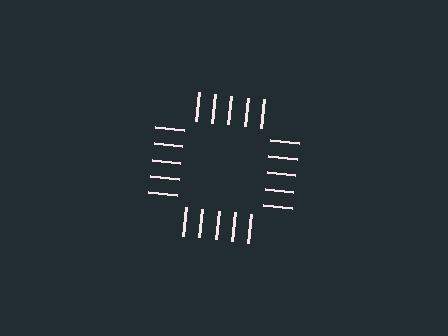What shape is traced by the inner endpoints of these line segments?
An illusory square — the line segments terminate on its edges but no continuous stroke is drawn.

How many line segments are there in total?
20 — 5 along each of the 4 edges.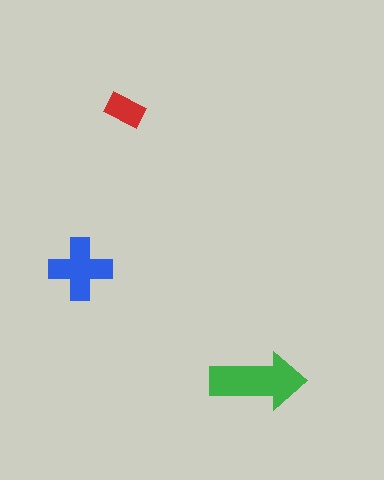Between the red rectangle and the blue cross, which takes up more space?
The blue cross.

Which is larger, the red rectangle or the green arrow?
The green arrow.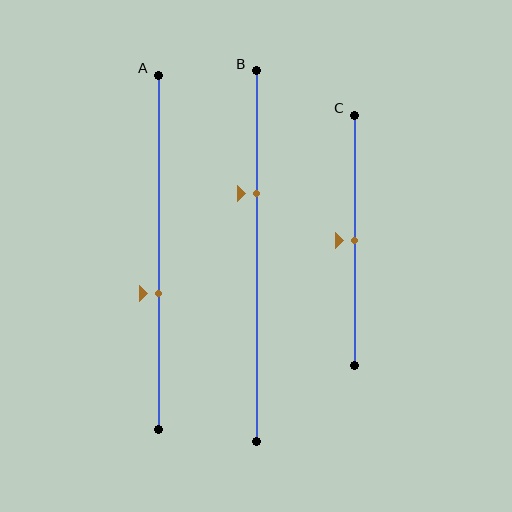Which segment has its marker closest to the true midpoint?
Segment C has its marker closest to the true midpoint.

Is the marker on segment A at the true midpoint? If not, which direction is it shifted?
No, the marker on segment A is shifted downward by about 12% of the segment length.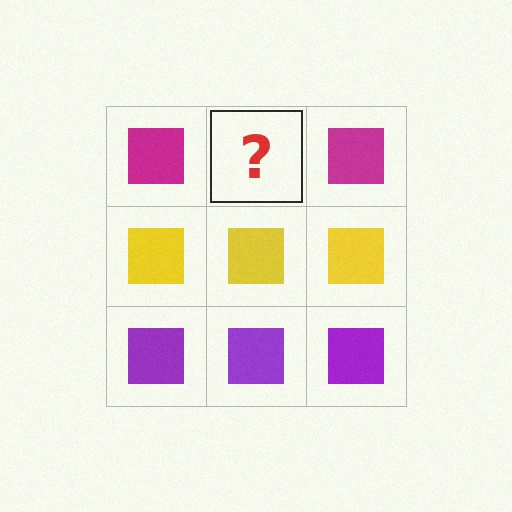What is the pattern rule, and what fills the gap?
The rule is that each row has a consistent color. The gap should be filled with a magenta square.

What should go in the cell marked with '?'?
The missing cell should contain a magenta square.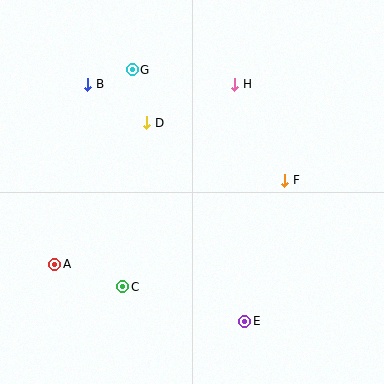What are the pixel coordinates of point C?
Point C is at (123, 287).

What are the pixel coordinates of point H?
Point H is at (235, 84).